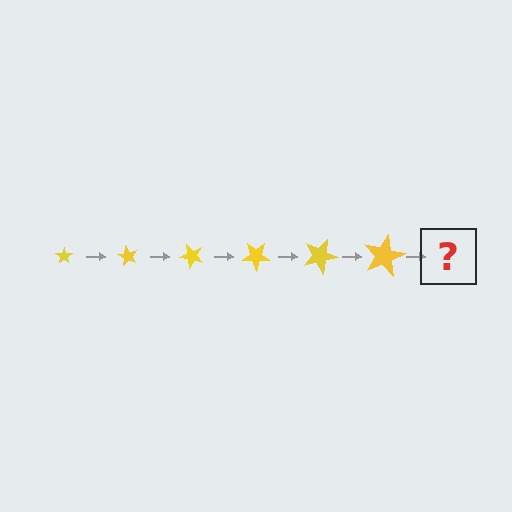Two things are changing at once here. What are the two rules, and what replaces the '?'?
The two rules are that the star grows larger each step and it rotates 60 degrees each step. The '?' should be a star, larger than the previous one and rotated 360 degrees from the start.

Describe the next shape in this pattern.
It should be a star, larger than the previous one and rotated 360 degrees from the start.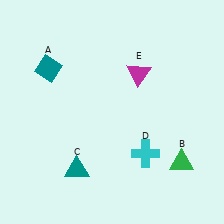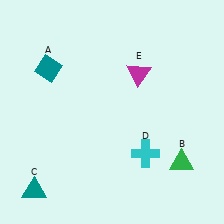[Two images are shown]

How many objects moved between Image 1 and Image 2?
1 object moved between the two images.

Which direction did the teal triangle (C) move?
The teal triangle (C) moved left.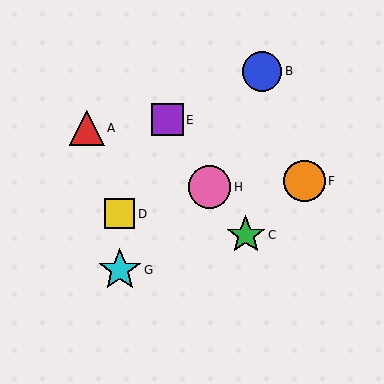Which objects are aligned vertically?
Objects D, G are aligned vertically.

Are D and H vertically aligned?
No, D is at x≈120 and H is at x≈210.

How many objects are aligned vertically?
2 objects (D, G) are aligned vertically.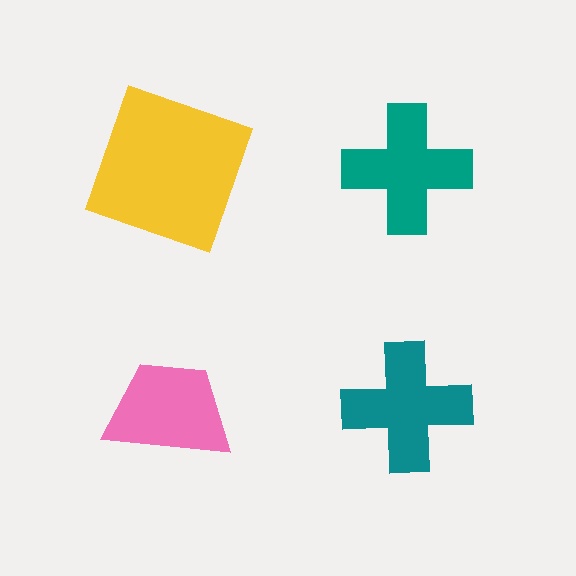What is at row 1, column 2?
A teal cross.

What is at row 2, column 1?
A pink trapezoid.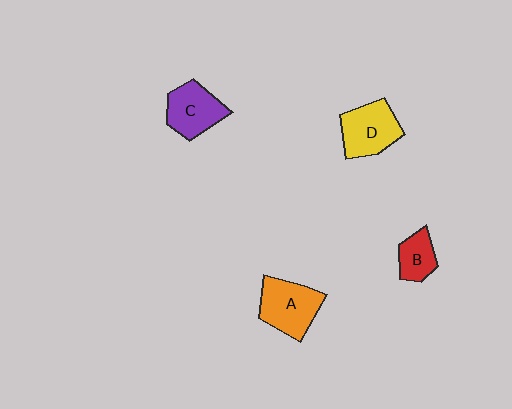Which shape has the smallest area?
Shape B (red).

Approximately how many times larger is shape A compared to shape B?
Approximately 1.8 times.